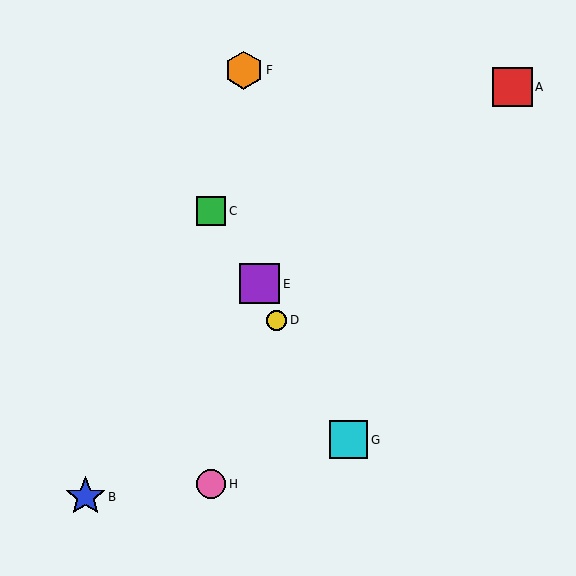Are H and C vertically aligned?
Yes, both are at x≈211.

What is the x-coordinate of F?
Object F is at x≈244.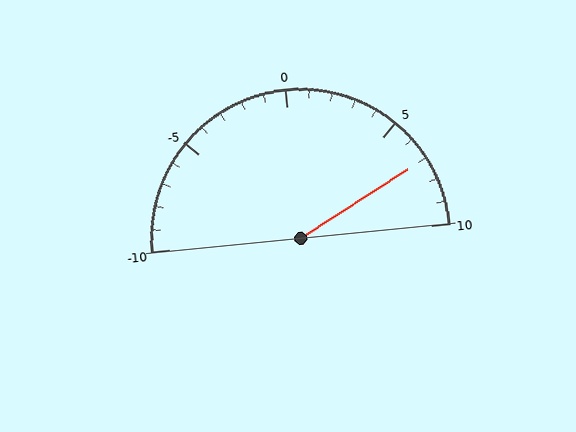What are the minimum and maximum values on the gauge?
The gauge ranges from -10 to 10.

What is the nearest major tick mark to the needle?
The nearest major tick mark is 5.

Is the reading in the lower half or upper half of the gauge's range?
The reading is in the upper half of the range (-10 to 10).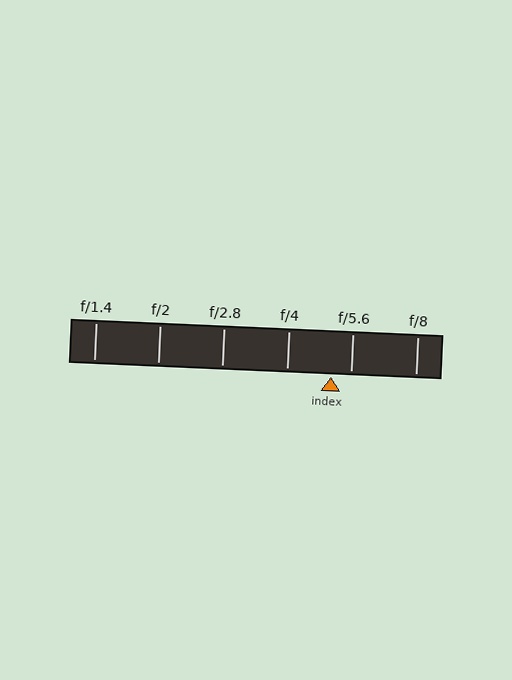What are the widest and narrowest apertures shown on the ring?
The widest aperture shown is f/1.4 and the narrowest is f/8.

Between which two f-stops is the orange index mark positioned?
The index mark is between f/4 and f/5.6.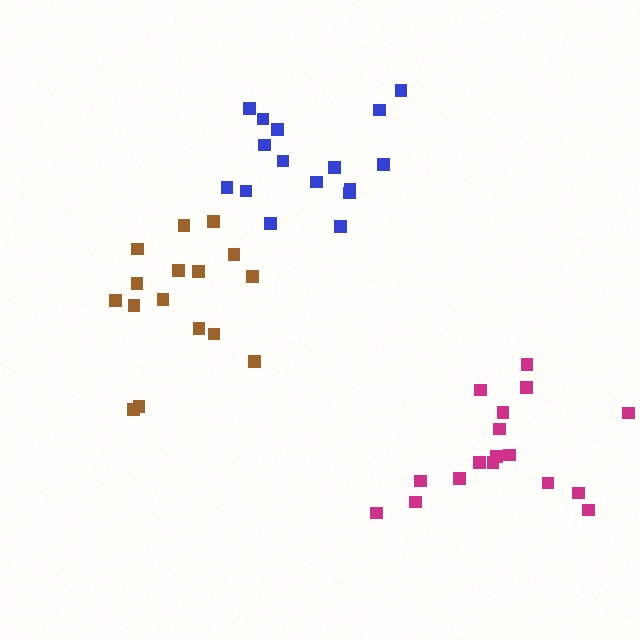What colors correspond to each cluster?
The clusters are colored: blue, brown, magenta.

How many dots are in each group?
Group 1: 16 dots, Group 2: 16 dots, Group 3: 17 dots (49 total).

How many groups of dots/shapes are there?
There are 3 groups.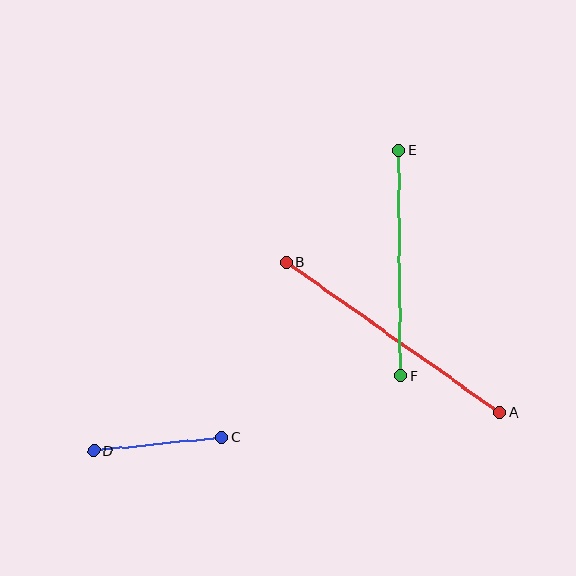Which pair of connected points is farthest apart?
Points A and B are farthest apart.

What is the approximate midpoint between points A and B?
The midpoint is at approximately (393, 337) pixels.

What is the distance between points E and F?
The distance is approximately 226 pixels.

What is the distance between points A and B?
The distance is approximately 261 pixels.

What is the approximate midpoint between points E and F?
The midpoint is at approximately (400, 263) pixels.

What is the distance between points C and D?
The distance is approximately 129 pixels.